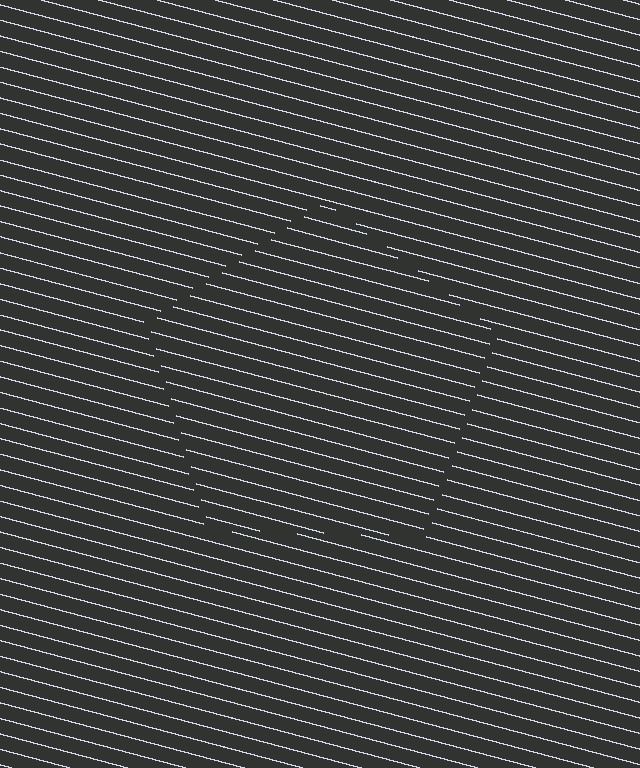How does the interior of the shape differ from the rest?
The interior of the shape contains the same grating, shifted by half a period — the contour is defined by the phase discontinuity where line-ends from the inner and outer gratings abut.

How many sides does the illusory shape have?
5 sides — the line-ends trace a pentagon.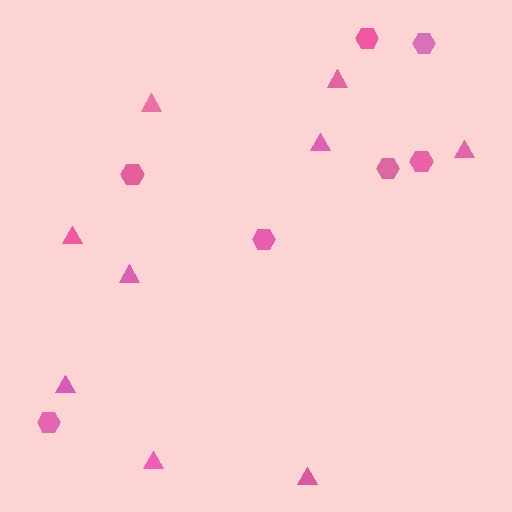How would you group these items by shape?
There are 2 groups: one group of triangles (9) and one group of hexagons (7).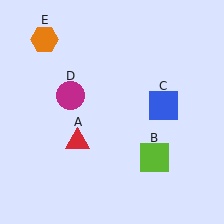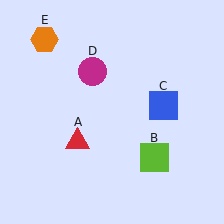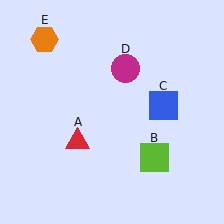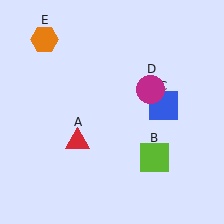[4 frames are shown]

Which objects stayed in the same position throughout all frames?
Red triangle (object A) and lime square (object B) and blue square (object C) and orange hexagon (object E) remained stationary.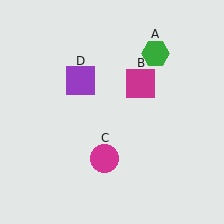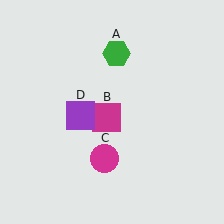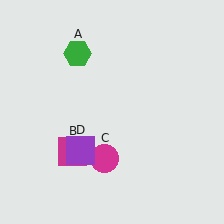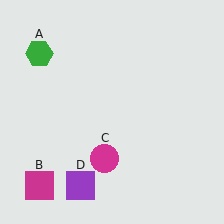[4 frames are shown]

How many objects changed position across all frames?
3 objects changed position: green hexagon (object A), magenta square (object B), purple square (object D).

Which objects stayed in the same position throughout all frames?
Magenta circle (object C) remained stationary.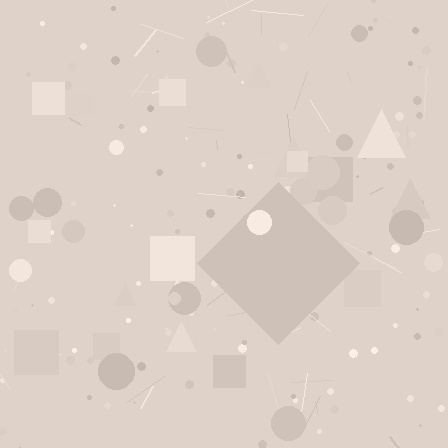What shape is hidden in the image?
A diamond is hidden in the image.